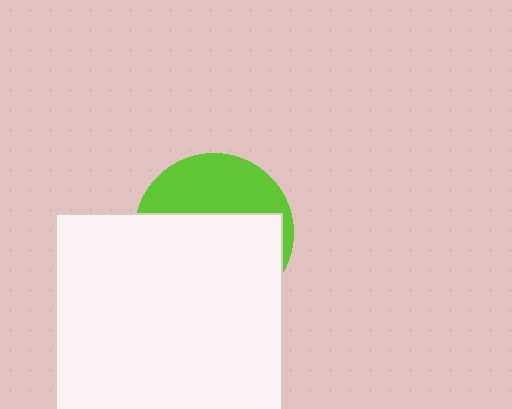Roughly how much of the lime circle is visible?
A small part of it is visible (roughly 37%).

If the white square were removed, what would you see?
You would see the complete lime circle.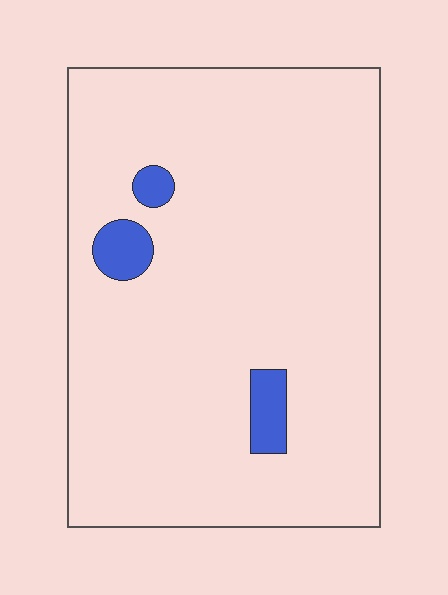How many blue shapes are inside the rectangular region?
3.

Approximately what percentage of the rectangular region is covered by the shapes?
Approximately 5%.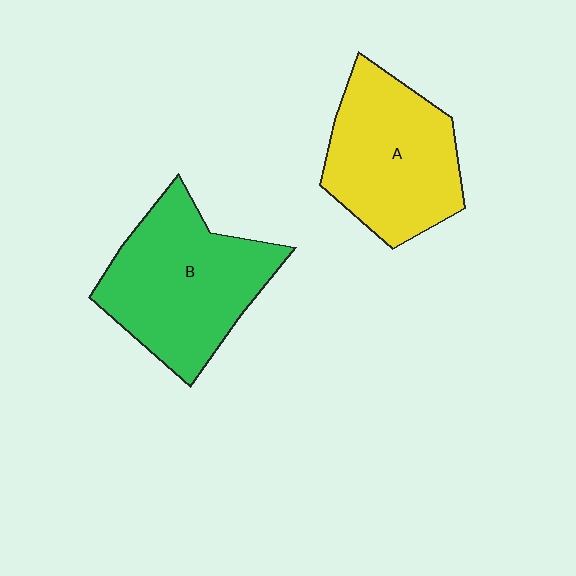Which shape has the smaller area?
Shape A (yellow).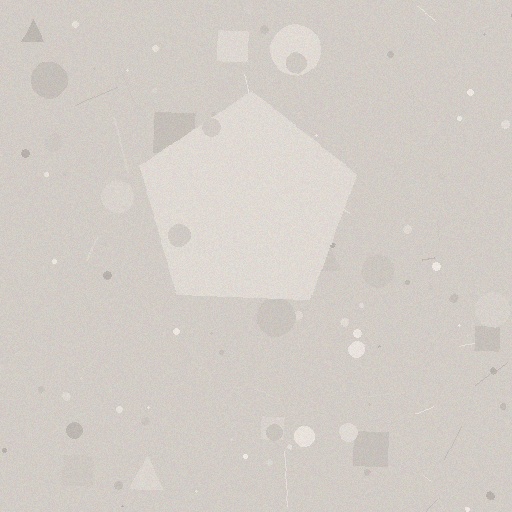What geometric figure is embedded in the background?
A pentagon is embedded in the background.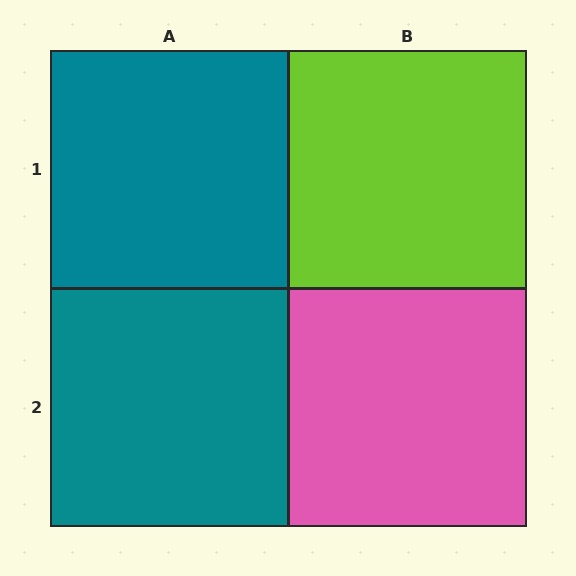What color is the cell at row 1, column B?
Lime.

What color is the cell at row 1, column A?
Teal.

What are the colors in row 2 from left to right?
Teal, pink.